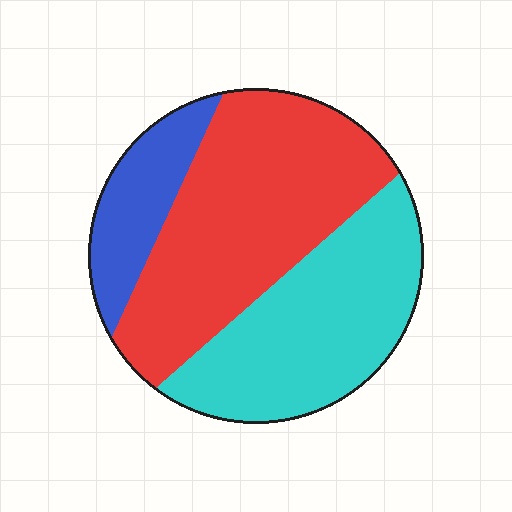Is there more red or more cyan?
Red.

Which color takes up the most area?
Red, at roughly 45%.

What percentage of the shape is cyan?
Cyan covers roughly 40% of the shape.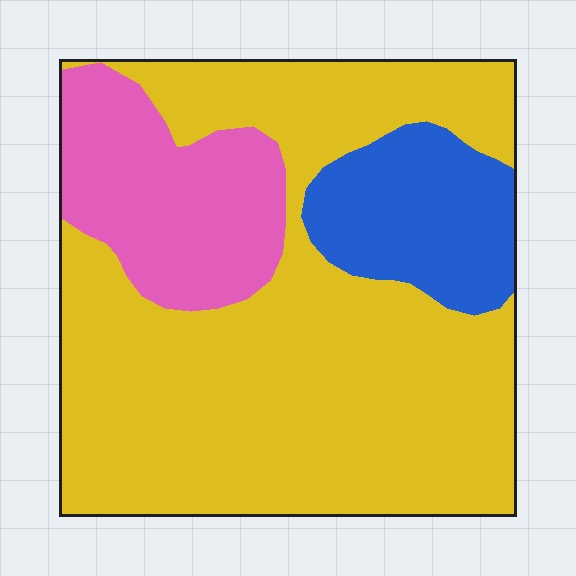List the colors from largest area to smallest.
From largest to smallest: yellow, pink, blue.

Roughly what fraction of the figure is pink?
Pink takes up about one fifth (1/5) of the figure.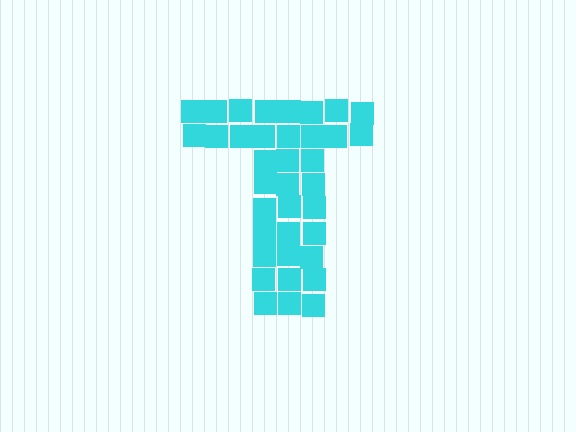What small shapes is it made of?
It is made of small squares.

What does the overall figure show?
The overall figure shows the letter T.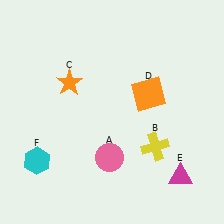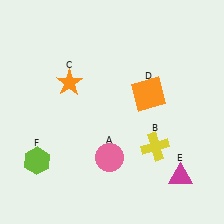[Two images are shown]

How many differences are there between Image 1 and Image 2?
There is 1 difference between the two images.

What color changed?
The hexagon (F) changed from cyan in Image 1 to lime in Image 2.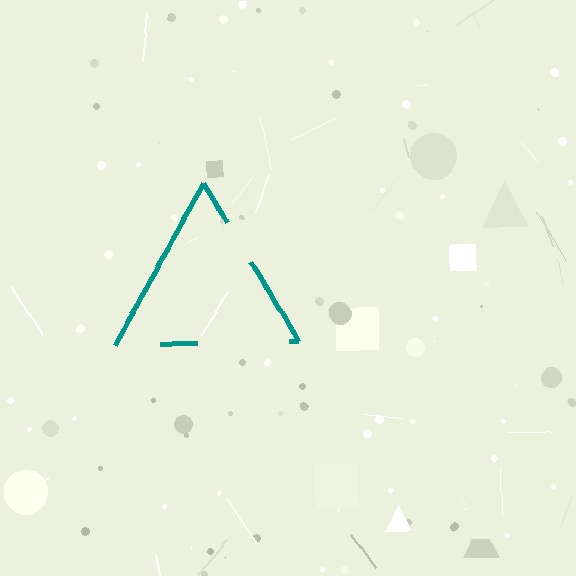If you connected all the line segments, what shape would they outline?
They would outline a triangle.